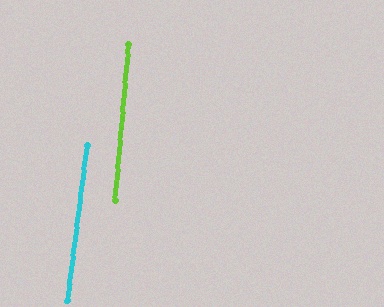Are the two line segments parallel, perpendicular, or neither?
Parallel — their directions differ by only 2.0°.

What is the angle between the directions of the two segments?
Approximately 2 degrees.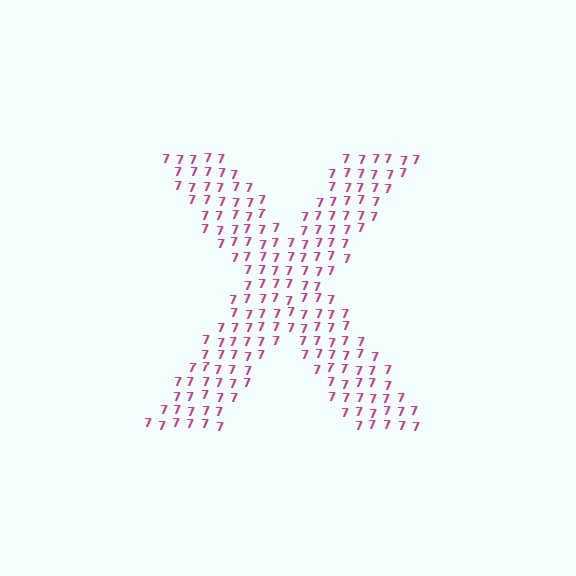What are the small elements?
The small elements are digit 7's.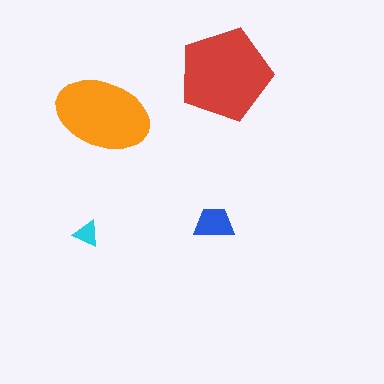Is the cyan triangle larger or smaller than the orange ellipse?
Smaller.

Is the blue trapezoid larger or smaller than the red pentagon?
Smaller.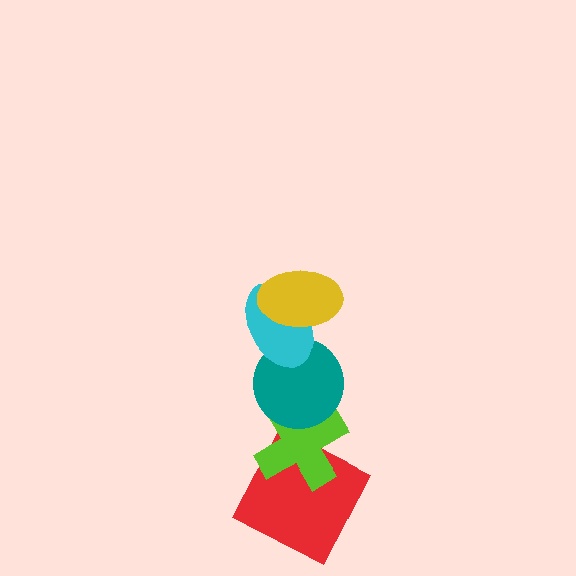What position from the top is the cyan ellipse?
The cyan ellipse is 2nd from the top.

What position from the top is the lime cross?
The lime cross is 4th from the top.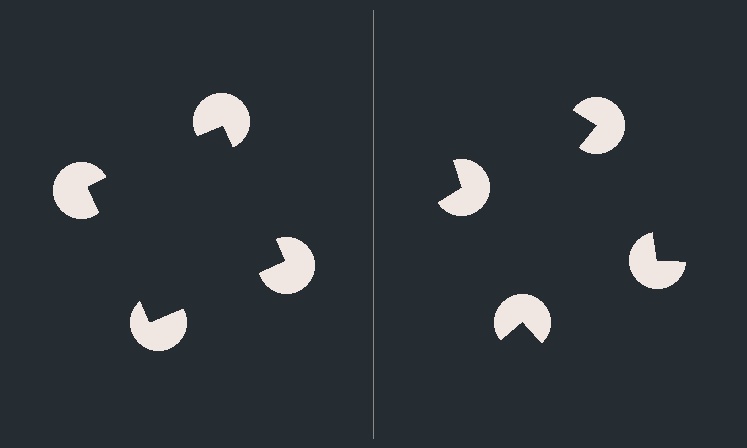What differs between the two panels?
The pac-man discs are positioned identically on both sides; only the wedge orientations differ. On the left they align to a square; on the right they are misaligned.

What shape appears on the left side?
An illusory square.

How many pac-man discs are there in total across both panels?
8 — 4 on each side.